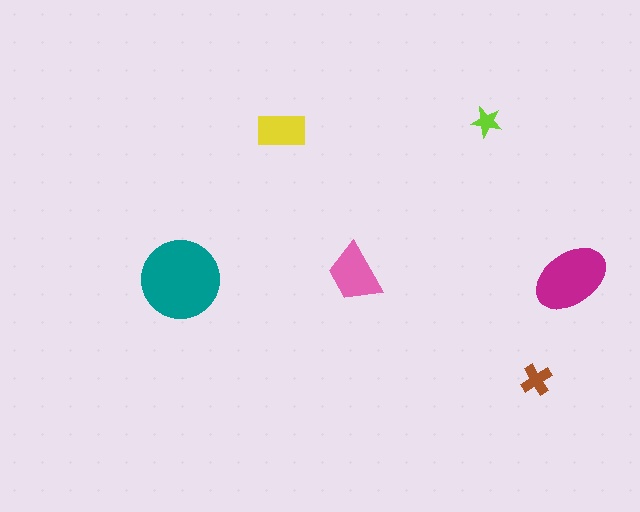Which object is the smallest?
The lime star.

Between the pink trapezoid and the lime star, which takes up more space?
The pink trapezoid.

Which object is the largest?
The teal circle.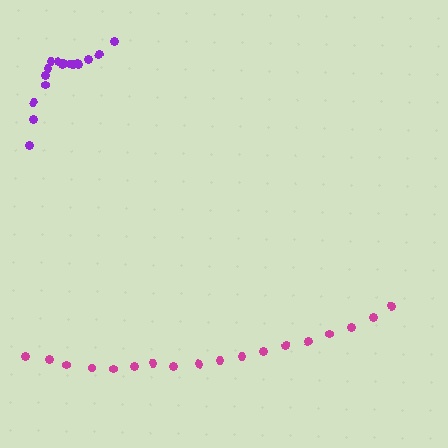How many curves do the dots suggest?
There are 2 distinct paths.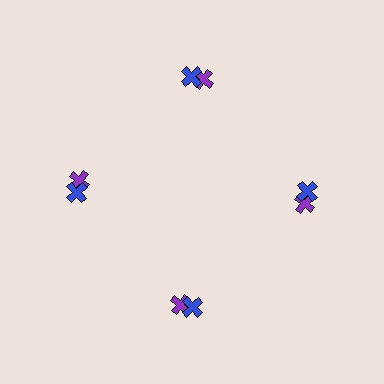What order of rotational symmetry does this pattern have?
This pattern has 4-fold rotational symmetry.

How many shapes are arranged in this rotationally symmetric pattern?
There are 8 shapes, arranged in 4 groups of 2.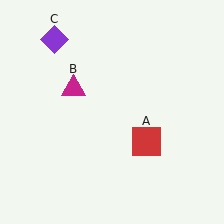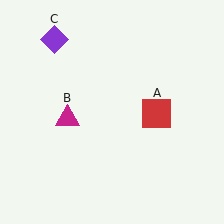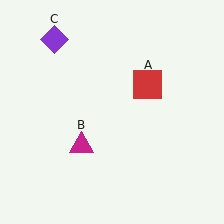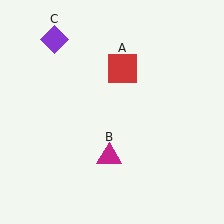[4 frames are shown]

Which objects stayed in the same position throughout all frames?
Purple diamond (object C) remained stationary.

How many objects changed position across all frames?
2 objects changed position: red square (object A), magenta triangle (object B).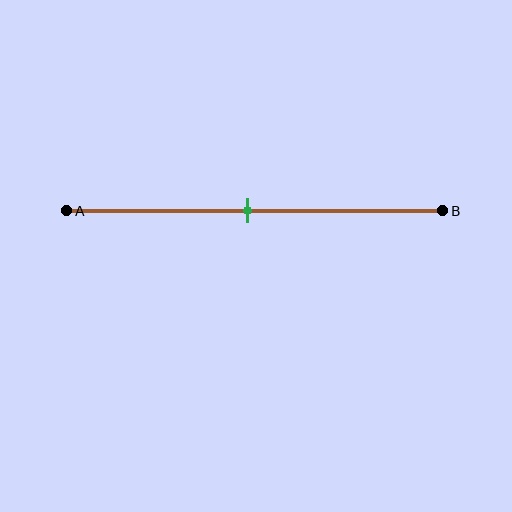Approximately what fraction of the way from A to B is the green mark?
The green mark is approximately 50% of the way from A to B.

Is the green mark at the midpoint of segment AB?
Yes, the mark is approximately at the midpoint.